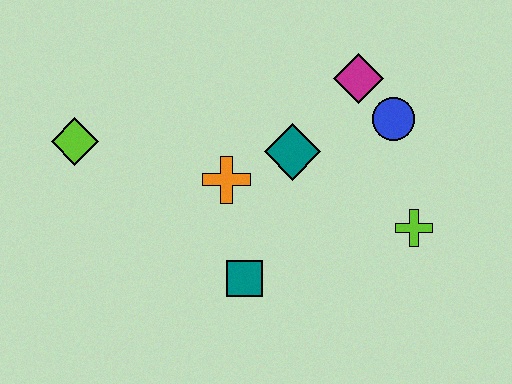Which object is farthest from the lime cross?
The lime diamond is farthest from the lime cross.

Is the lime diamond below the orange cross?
No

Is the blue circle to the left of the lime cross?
Yes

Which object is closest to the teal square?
The orange cross is closest to the teal square.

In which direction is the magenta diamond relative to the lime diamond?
The magenta diamond is to the right of the lime diamond.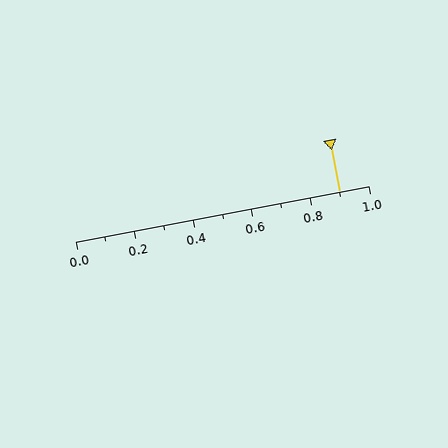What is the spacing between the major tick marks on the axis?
The major ticks are spaced 0.2 apart.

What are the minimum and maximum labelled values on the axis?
The axis runs from 0.0 to 1.0.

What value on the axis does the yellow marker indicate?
The marker indicates approximately 0.9.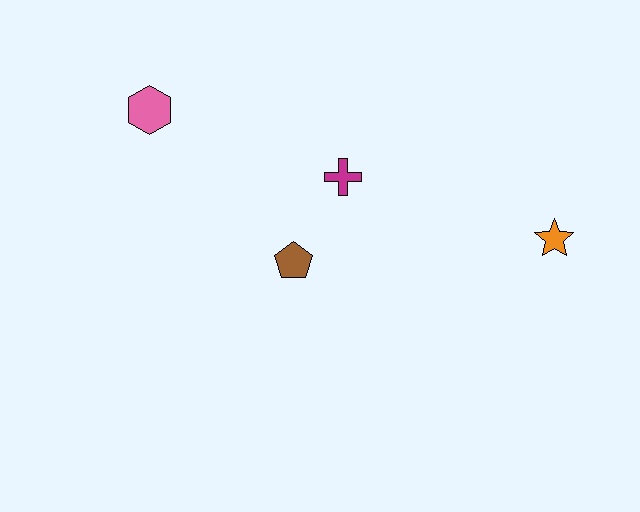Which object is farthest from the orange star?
The pink hexagon is farthest from the orange star.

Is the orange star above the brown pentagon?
Yes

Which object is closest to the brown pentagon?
The magenta cross is closest to the brown pentagon.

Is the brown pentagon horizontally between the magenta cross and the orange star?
No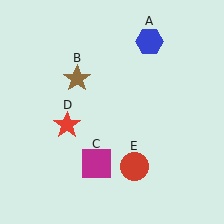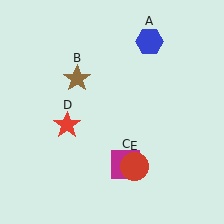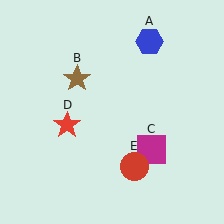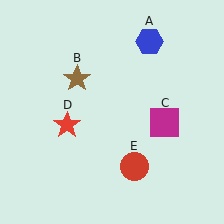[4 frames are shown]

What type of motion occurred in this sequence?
The magenta square (object C) rotated counterclockwise around the center of the scene.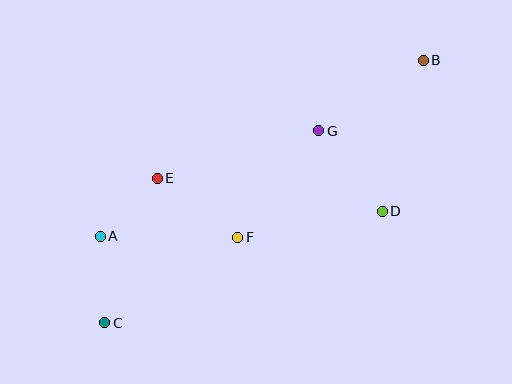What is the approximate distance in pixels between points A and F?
The distance between A and F is approximately 138 pixels.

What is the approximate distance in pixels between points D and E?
The distance between D and E is approximately 228 pixels.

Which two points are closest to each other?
Points A and E are closest to each other.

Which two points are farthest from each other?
Points B and C are farthest from each other.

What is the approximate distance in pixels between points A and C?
The distance between A and C is approximately 87 pixels.